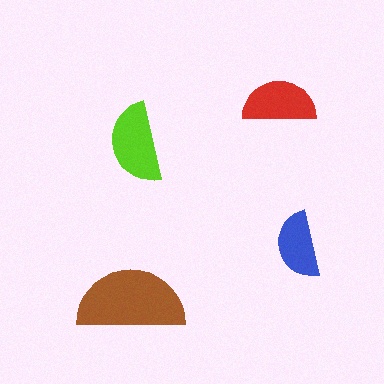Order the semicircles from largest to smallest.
the brown one, the lime one, the red one, the blue one.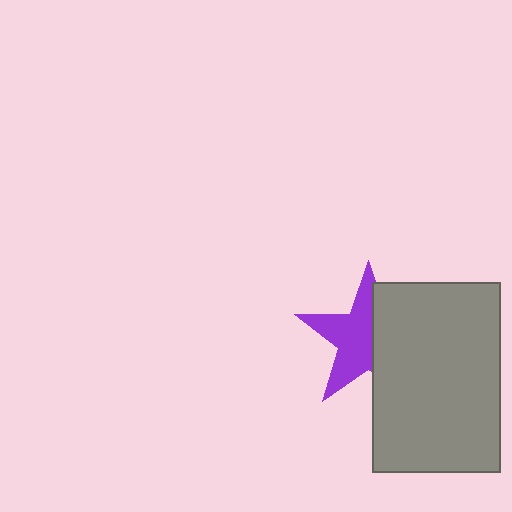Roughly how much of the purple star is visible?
About half of it is visible (roughly 55%).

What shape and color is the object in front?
The object in front is a gray rectangle.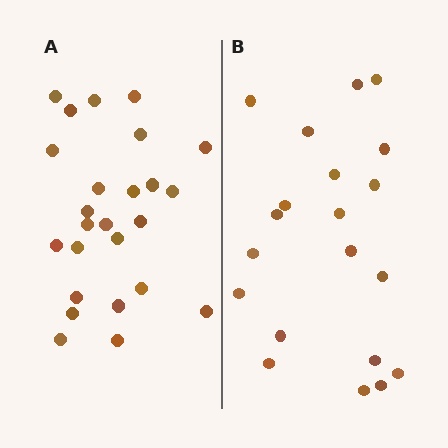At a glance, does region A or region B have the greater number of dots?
Region A (the left region) has more dots.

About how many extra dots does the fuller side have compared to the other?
Region A has about 5 more dots than region B.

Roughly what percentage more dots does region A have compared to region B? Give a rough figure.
About 25% more.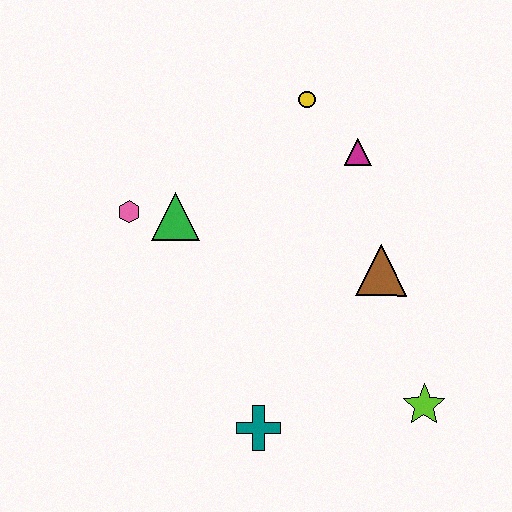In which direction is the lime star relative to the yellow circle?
The lime star is below the yellow circle.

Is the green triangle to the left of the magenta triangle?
Yes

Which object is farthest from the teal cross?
The yellow circle is farthest from the teal cross.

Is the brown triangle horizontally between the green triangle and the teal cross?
No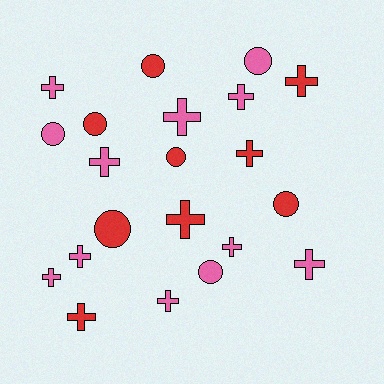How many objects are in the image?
There are 21 objects.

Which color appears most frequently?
Pink, with 12 objects.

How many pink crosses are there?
There are 9 pink crosses.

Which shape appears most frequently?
Cross, with 13 objects.